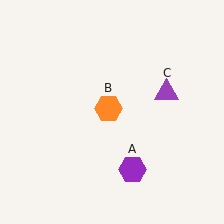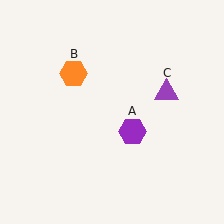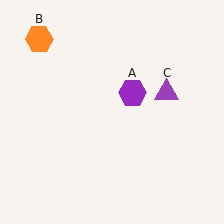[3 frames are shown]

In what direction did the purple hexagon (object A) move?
The purple hexagon (object A) moved up.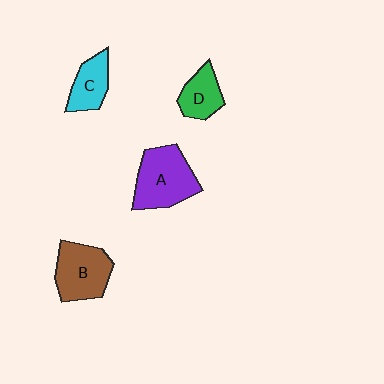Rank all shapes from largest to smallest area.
From largest to smallest: A (purple), B (brown), C (cyan), D (green).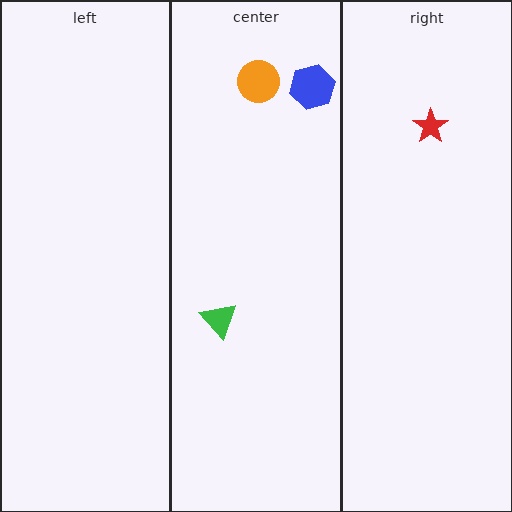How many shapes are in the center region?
3.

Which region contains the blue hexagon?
The center region.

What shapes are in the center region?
The green triangle, the blue hexagon, the orange circle.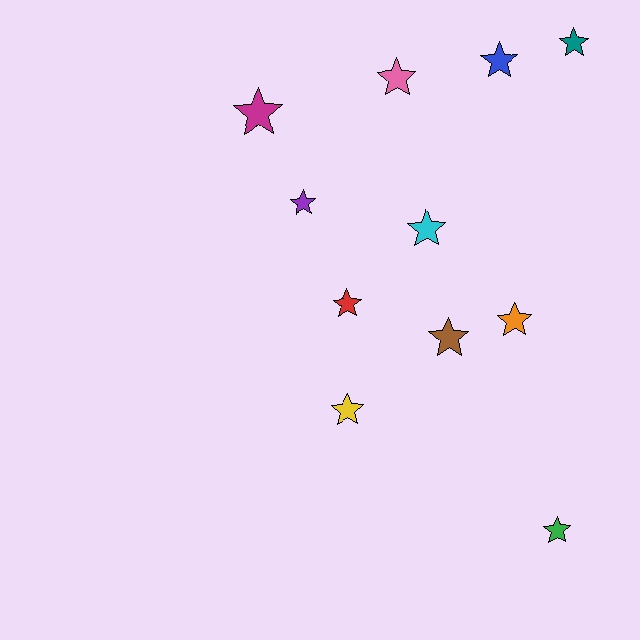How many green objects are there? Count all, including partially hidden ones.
There is 1 green object.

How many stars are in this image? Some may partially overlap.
There are 11 stars.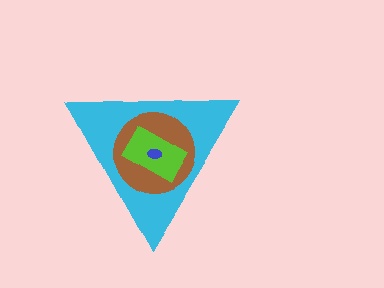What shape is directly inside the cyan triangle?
The brown circle.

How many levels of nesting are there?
4.